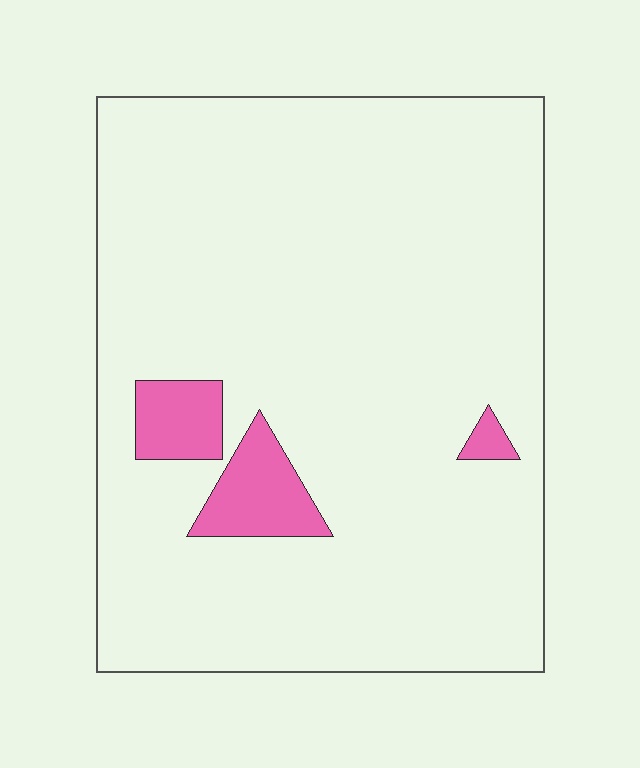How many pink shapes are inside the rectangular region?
3.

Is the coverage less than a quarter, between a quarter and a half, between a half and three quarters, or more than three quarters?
Less than a quarter.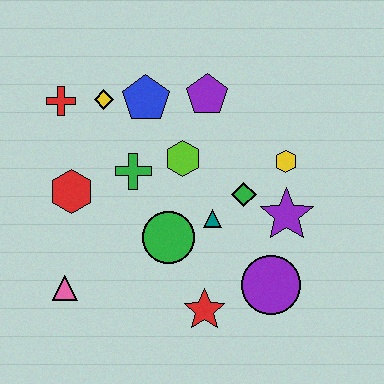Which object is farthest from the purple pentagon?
The pink triangle is farthest from the purple pentagon.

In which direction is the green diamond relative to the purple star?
The green diamond is to the left of the purple star.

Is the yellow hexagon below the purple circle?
No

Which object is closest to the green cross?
The lime hexagon is closest to the green cross.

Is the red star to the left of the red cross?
No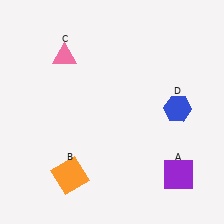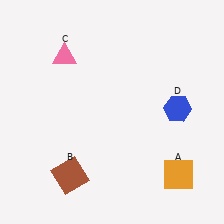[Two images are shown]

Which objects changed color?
A changed from purple to orange. B changed from orange to brown.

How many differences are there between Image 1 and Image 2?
There are 2 differences between the two images.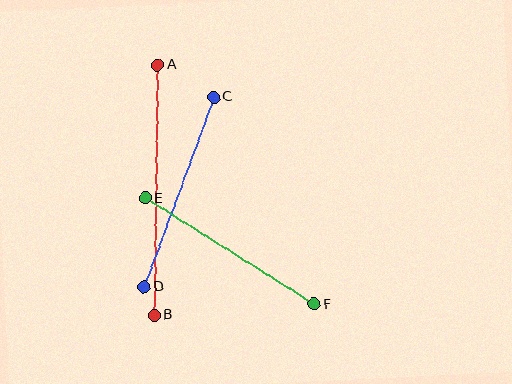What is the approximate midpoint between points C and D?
The midpoint is at approximately (179, 192) pixels.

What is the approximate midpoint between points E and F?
The midpoint is at approximately (230, 251) pixels.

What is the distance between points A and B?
The distance is approximately 250 pixels.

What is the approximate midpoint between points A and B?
The midpoint is at approximately (156, 190) pixels.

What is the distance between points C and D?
The distance is approximately 202 pixels.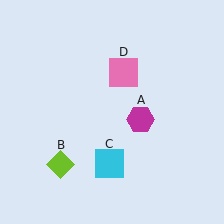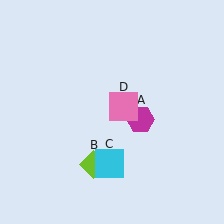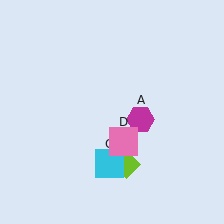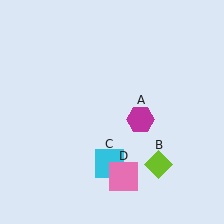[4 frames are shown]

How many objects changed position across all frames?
2 objects changed position: lime diamond (object B), pink square (object D).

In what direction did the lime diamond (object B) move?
The lime diamond (object B) moved right.